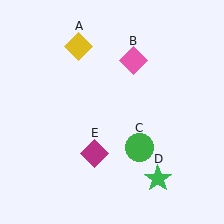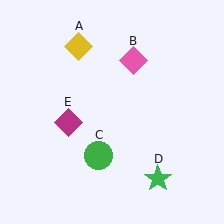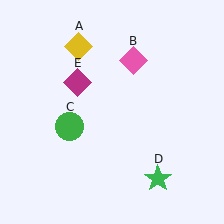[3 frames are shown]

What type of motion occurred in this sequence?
The green circle (object C), magenta diamond (object E) rotated clockwise around the center of the scene.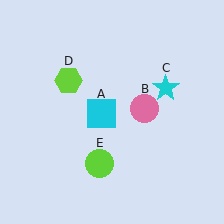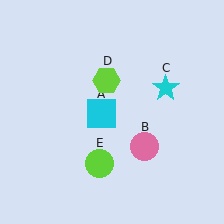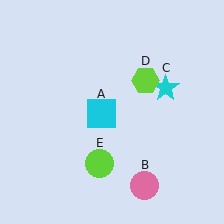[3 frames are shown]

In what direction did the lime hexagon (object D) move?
The lime hexagon (object D) moved right.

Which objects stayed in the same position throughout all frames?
Cyan square (object A) and cyan star (object C) and lime circle (object E) remained stationary.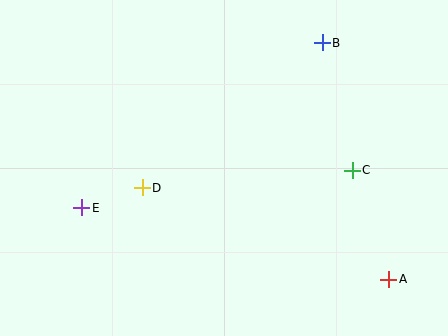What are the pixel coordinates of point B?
Point B is at (322, 43).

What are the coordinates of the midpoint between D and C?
The midpoint between D and C is at (247, 179).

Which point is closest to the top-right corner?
Point B is closest to the top-right corner.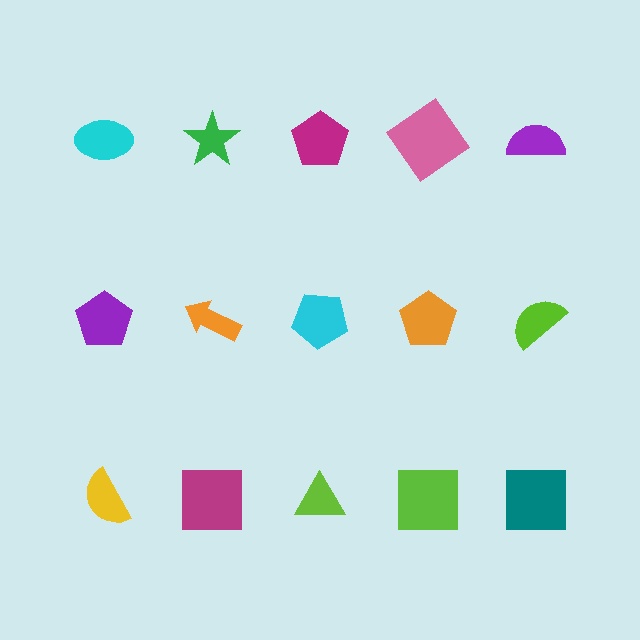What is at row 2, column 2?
An orange arrow.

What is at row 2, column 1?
A purple pentagon.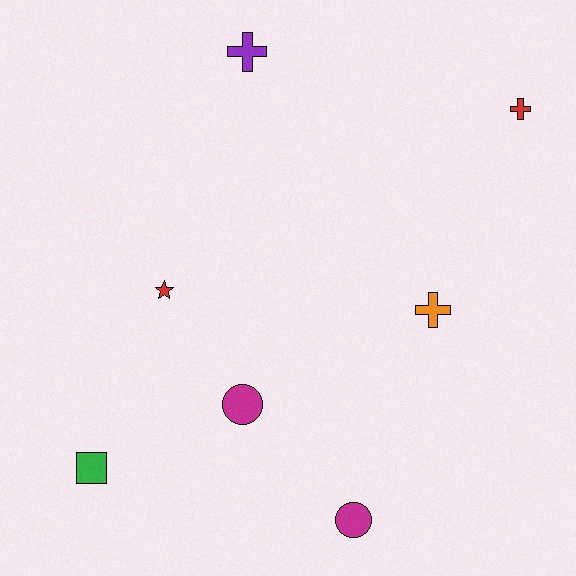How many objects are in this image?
There are 7 objects.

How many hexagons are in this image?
There are no hexagons.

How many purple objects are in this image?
There is 1 purple object.